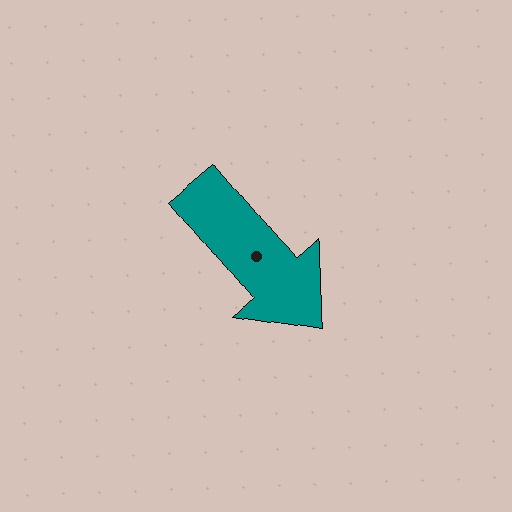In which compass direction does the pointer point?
Southeast.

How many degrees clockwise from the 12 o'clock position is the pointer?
Approximately 140 degrees.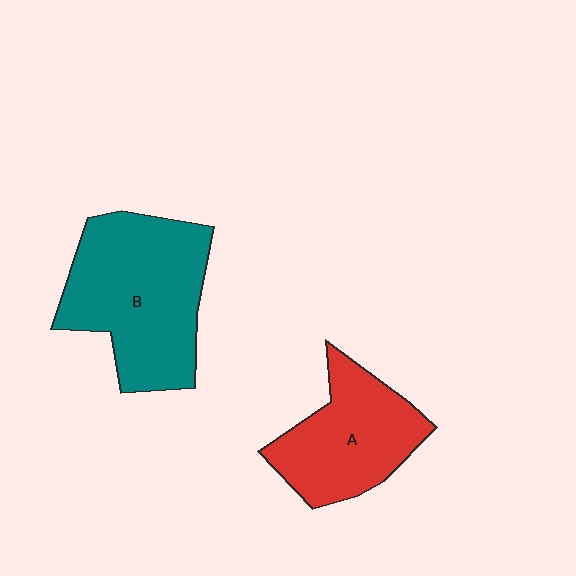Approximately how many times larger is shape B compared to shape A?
Approximately 1.4 times.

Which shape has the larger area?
Shape B (teal).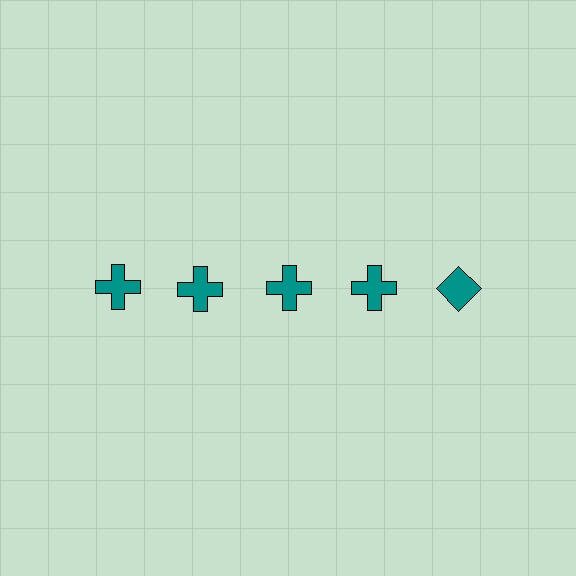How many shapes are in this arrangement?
There are 5 shapes arranged in a grid pattern.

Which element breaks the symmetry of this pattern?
The teal diamond in the top row, rightmost column breaks the symmetry. All other shapes are teal crosses.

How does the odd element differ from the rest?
It has a different shape: diamond instead of cross.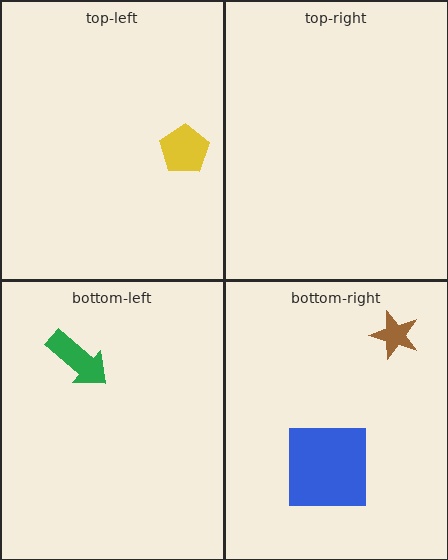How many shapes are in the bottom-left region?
1.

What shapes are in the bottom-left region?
The green arrow.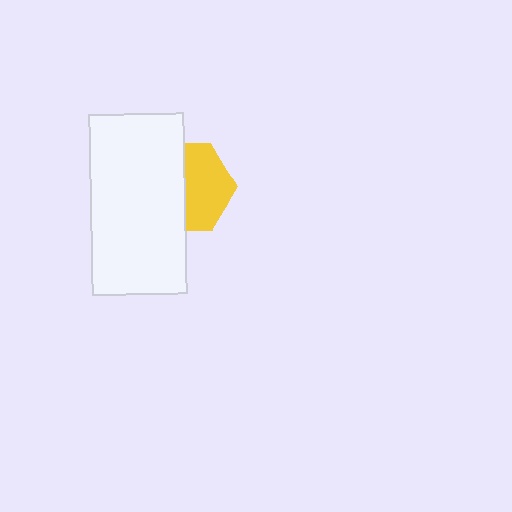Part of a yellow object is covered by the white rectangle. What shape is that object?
It is a hexagon.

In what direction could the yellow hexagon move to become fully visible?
The yellow hexagon could move right. That would shift it out from behind the white rectangle entirely.